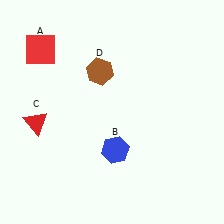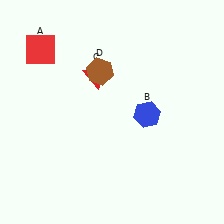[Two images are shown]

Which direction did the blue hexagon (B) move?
The blue hexagon (B) moved up.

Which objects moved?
The objects that moved are: the blue hexagon (B), the red triangle (C).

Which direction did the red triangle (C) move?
The red triangle (C) moved right.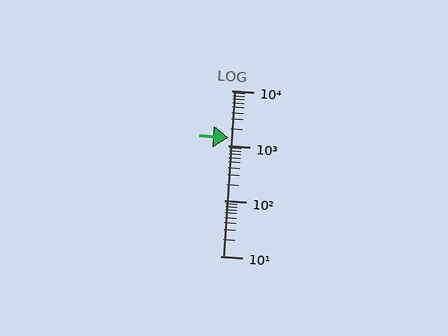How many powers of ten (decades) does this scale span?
The scale spans 3 decades, from 10 to 10000.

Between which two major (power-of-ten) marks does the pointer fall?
The pointer is between 1000 and 10000.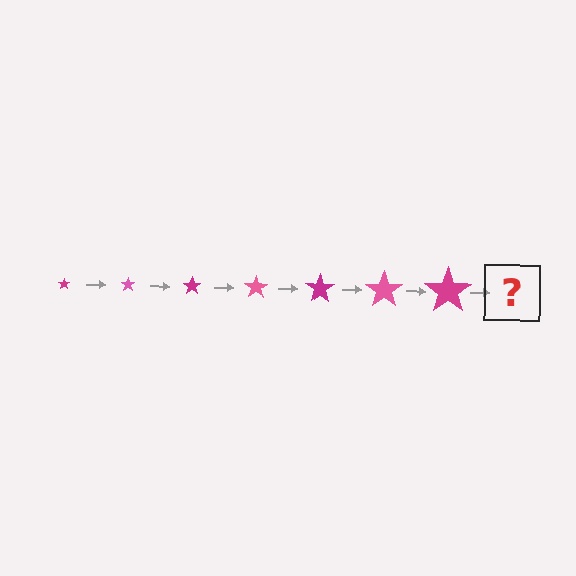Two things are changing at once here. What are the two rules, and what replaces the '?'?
The two rules are that the star grows larger each step and the color cycles through magenta and pink. The '?' should be a pink star, larger than the previous one.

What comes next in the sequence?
The next element should be a pink star, larger than the previous one.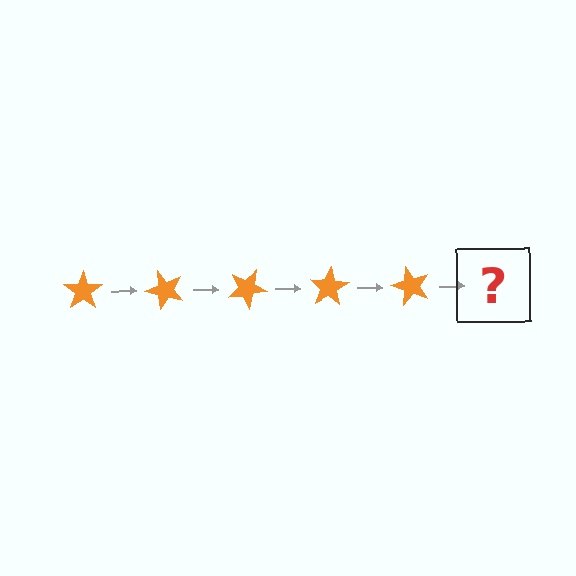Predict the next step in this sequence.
The next step is an orange star rotated 250 degrees.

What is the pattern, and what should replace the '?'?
The pattern is that the star rotates 50 degrees each step. The '?' should be an orange star rotated 250 degrees.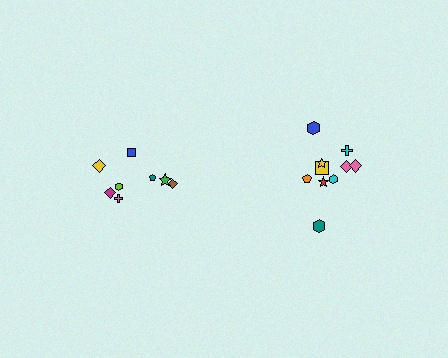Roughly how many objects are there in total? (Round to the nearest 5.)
Roughly 20 objects in total.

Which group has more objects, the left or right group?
The right group.